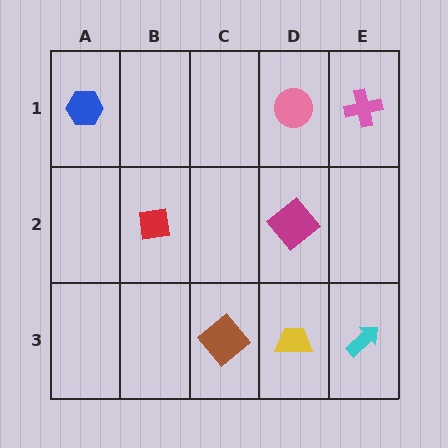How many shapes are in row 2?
2 shapes.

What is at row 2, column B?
A red square.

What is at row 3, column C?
A brown diamond.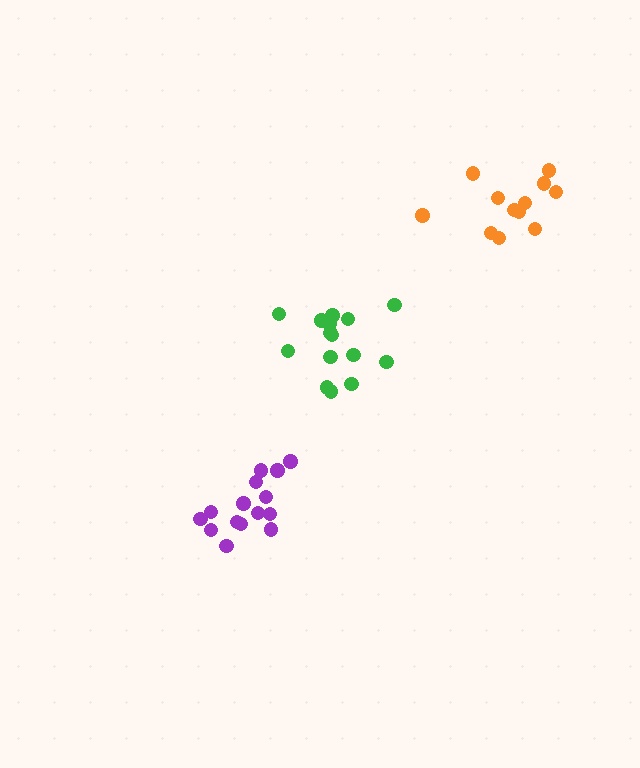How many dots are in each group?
Group 1: 15 dots, Group 2: 15 dots, Group 3: 12 dots (42 total).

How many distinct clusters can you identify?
There are 3 distinct clusters.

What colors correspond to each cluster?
The clusters are colored: green, purple, orange.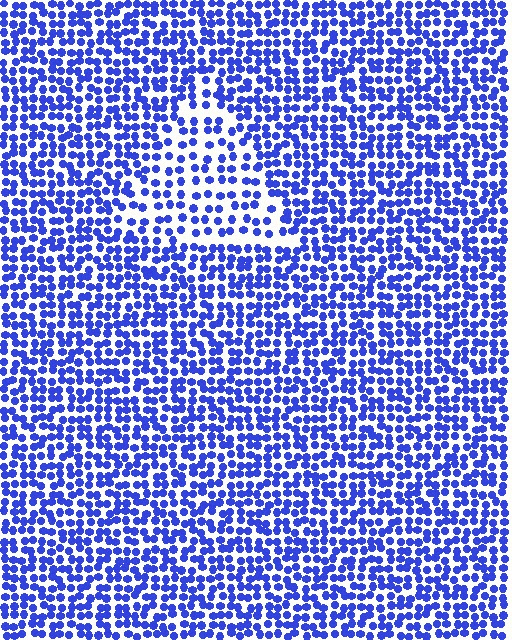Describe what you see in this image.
The image contains small blue elements arranged at two different densities. A triangle-shaped region is visible where the elements are less densely packed than the surrounding area.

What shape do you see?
I see a triangle.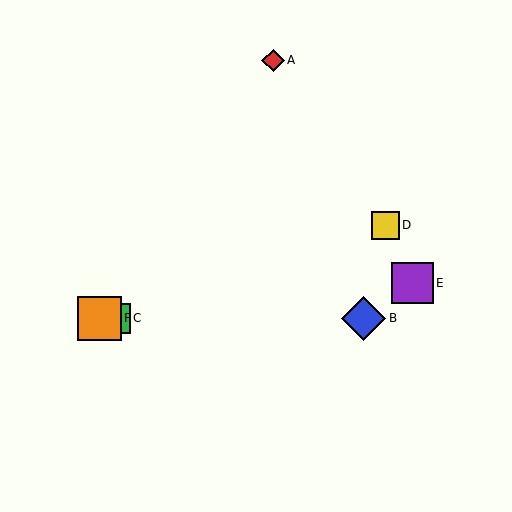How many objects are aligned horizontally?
3 objects (B, C, F) are aligned horizontally.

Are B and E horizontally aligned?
No, B is at y≈318 and E is at y≈283.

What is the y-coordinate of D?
Object D is at y≈225.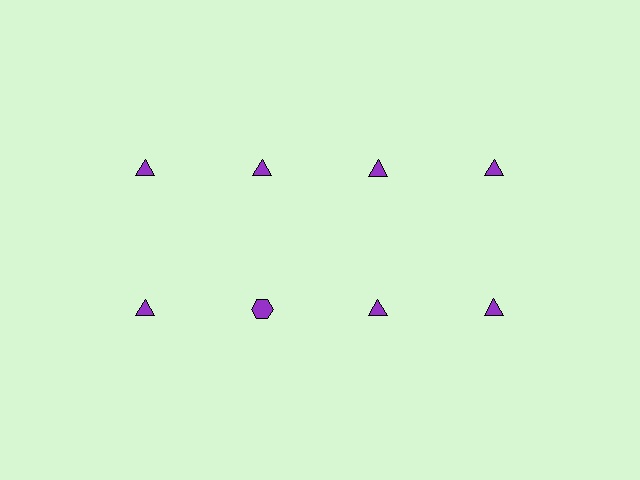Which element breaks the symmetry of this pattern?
The purple hexagon in the second row, second from left column breaks the symmetry. All other shapes are purple triangles.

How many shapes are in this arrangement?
There are 8 shapes arranged in a grid pattern.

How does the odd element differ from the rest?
It has a different shape: hexagon instead of triangle.